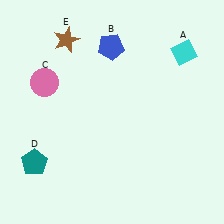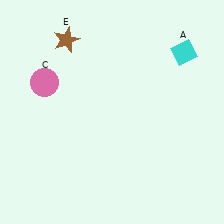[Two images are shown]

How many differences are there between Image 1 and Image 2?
There are 2 differences between the two images.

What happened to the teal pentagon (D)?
The teal pentagon (D) was removed in Image 2. It was in the bottom-left area of Image 1.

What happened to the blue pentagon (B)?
The blue pentagon (B) was removed in Image 2. It was in the top-left area of Image 1.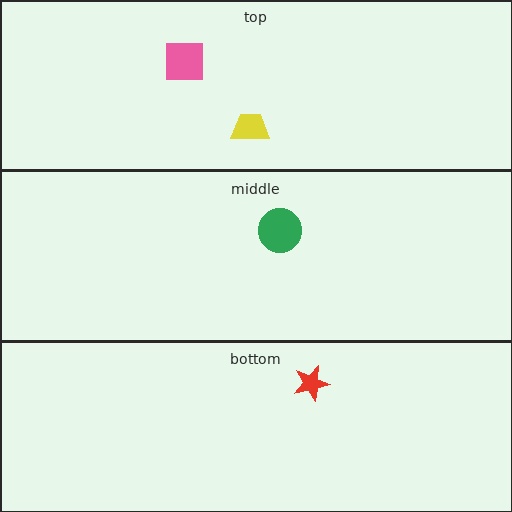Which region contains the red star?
The bottom region.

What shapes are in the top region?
The pink square, the yellow trapezoid.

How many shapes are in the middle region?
1.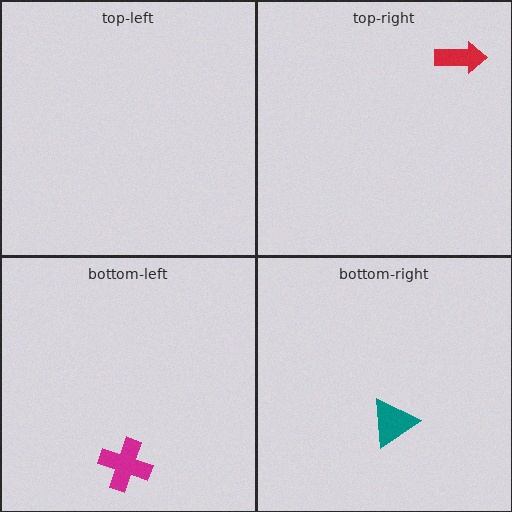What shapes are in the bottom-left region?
The magenta cross.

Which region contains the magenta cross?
The bottom-left region.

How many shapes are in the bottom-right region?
1.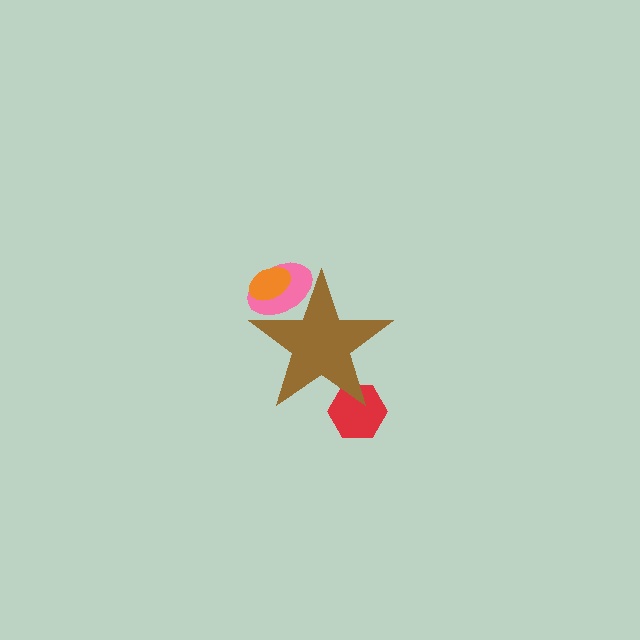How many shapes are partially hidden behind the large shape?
3 shapes are partially hidden.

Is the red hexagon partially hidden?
Yes, the red hexagon is partially hidden behind the brown star.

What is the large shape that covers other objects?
A brown star.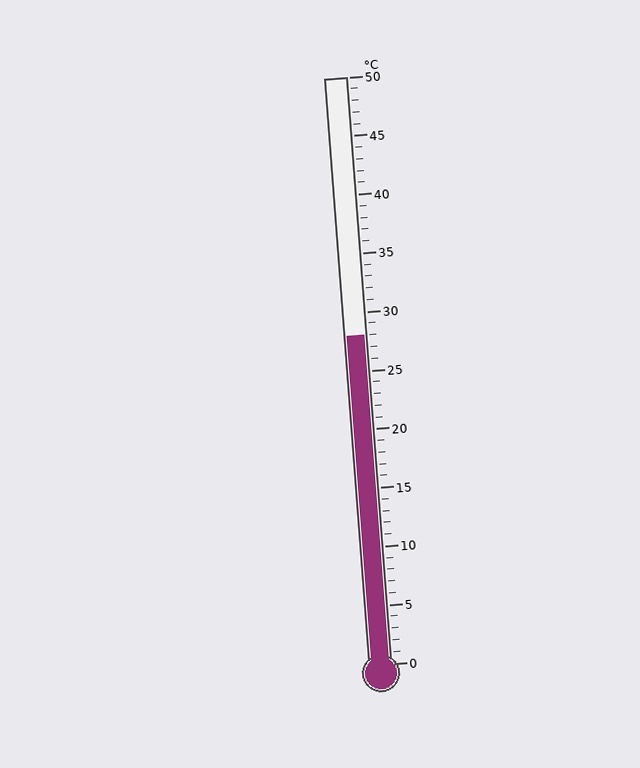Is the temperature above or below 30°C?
The temperature is below 30°C.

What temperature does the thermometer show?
The thermometer shows approximately 28°C.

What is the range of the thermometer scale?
The thermometer scale ranges from 0°C to 50°C.